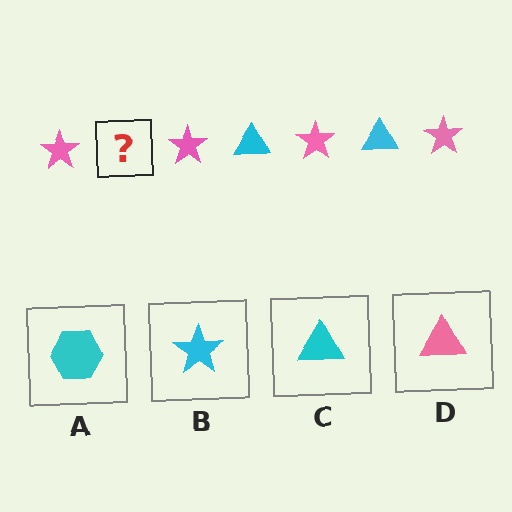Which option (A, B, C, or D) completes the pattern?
C.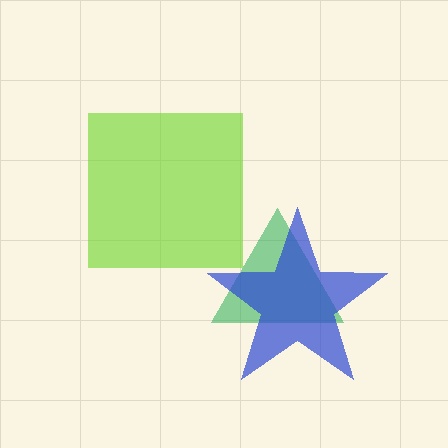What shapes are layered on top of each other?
The layered shapes are: a lime square, a green triangle, a blue star.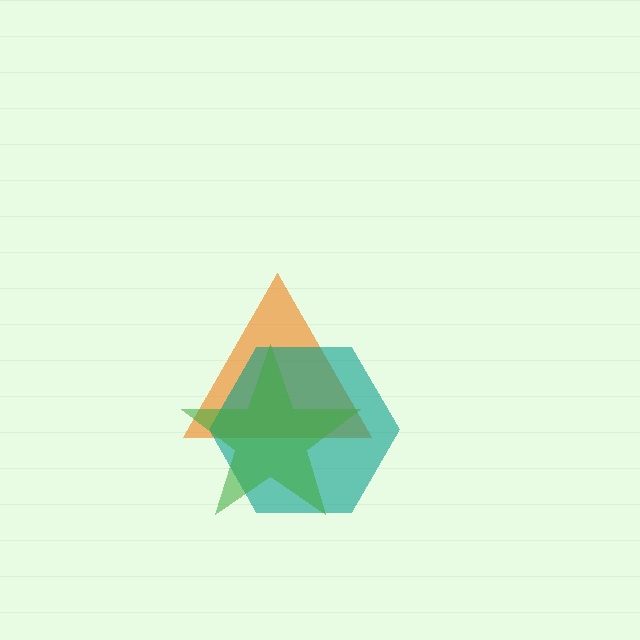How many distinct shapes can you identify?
There are 3 distinct shapes: an orange triangle, a teal hexagon, a green star.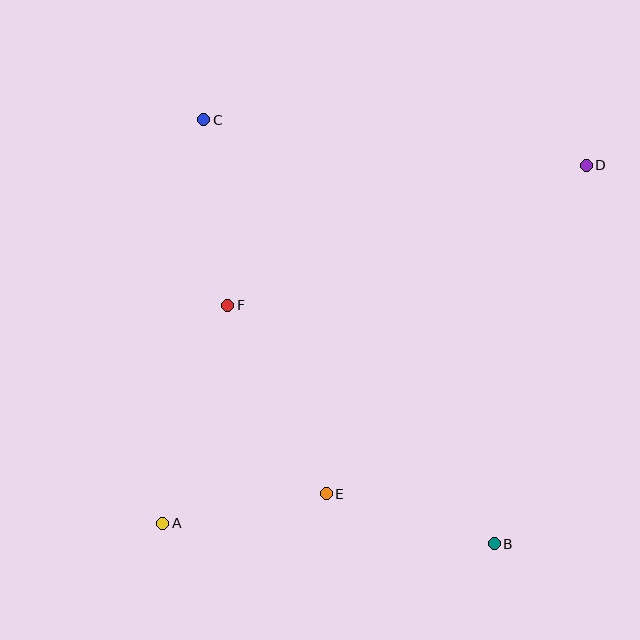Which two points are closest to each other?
Points A and E are closest to each other.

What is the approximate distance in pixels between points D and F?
The distance between D and F is approximately 385 pixels.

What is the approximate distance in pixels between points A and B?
The distance between A and B is approximately 332 pixels.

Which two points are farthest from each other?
Points A and D are farthest from each other.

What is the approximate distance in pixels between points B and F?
The distance between B and F is approximately 358 pixels.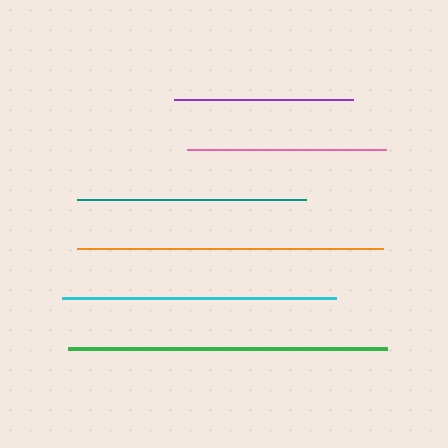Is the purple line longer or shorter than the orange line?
The orange line is longer than the purple line.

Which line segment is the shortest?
The purple line is the shortest at approximately 179 pixels.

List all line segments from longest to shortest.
From longest to shortest: green, orange, cyan, teal, pink, purple.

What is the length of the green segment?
The green segment is approximately 319 pixels long.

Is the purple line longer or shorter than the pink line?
The pink line is longer than the purple line.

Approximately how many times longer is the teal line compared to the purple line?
The teal line is approximately 1.3 times the length of the purple line.